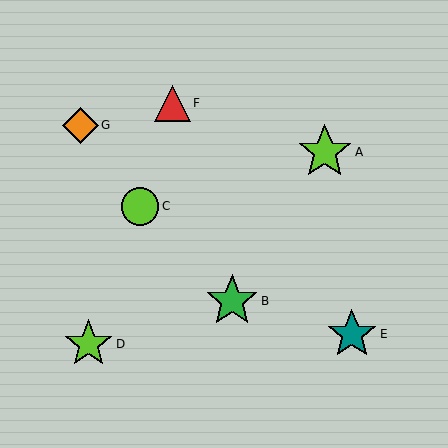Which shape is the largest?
The lime star (labeled A) is the largest.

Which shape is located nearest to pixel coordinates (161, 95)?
The red triangle (labeled F) at (172, 103) is nearest to that location.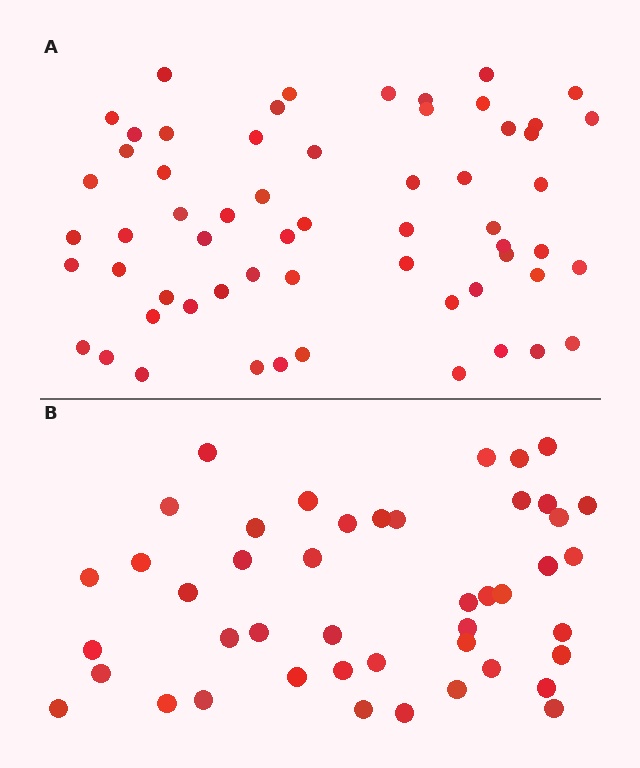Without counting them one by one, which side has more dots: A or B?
Region A (the top region) has more dots.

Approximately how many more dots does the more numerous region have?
Region A has approximately 15 more dots than region B.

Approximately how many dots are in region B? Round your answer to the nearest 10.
About 40 dots. (The exact count is 45, which rounds to 40.)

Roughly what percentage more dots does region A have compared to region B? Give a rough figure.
About 35% more.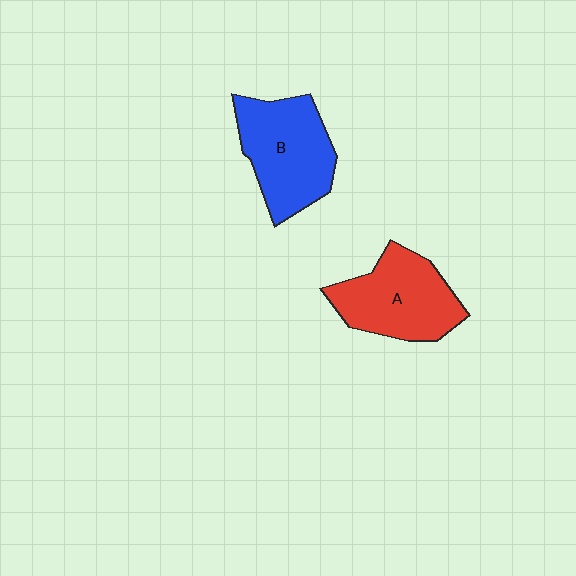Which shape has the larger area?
Shape B (blue).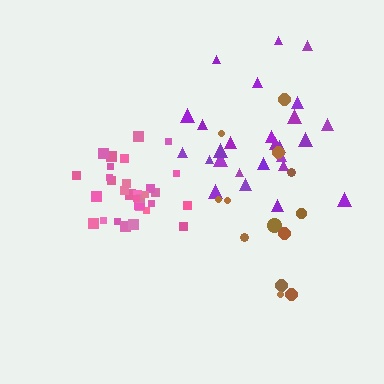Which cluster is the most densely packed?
Pink.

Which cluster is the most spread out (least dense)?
Brown.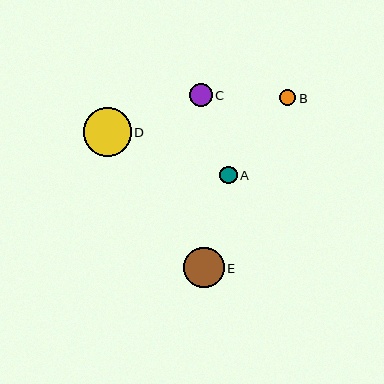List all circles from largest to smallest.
From largest to smallest: D, E, C, A, B.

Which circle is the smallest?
Circle B is the smallest with a size of approximately 16 pixels.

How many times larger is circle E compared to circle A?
Circle E is approximately 2.3 times the size of circle A.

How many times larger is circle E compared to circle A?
Circle E is approximately 2.3 times the size of circle A.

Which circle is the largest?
Circle D is the largest with a size of approximately 48 pixels.